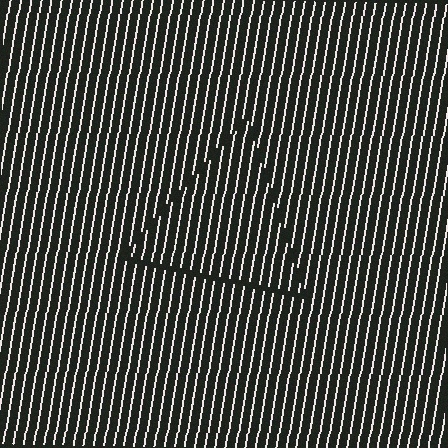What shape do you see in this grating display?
An illusory triangle. The interior of the shape contains the same grating, shifted by half a period — the contour is defined by the phase discontinuity where line-ends from the inner and outer gratings abut.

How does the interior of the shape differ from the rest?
The interior of the shape contains the same grating, shifted by half a period — the contour is defined by the phase discontinuity where line-ends from the inner and outer gratings abut.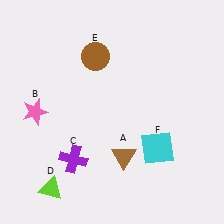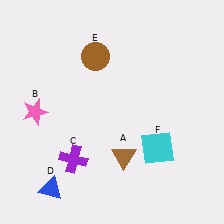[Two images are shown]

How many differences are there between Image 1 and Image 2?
There is 1 difference between the two images.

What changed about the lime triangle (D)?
In Image 1, D is lime. In Image 2, it changed to blue.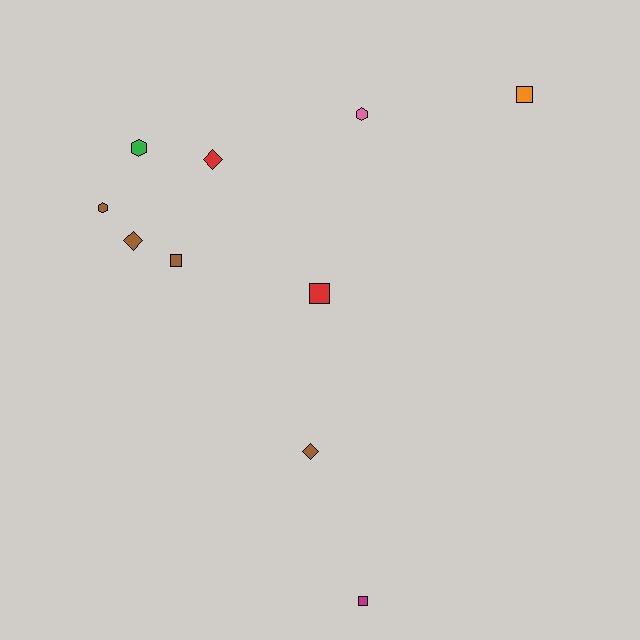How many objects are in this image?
There are 10 objects.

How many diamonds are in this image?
There are 3 diamonds.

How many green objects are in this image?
There is 1 green object.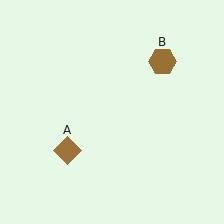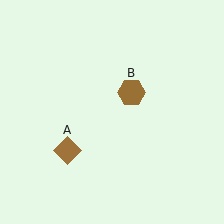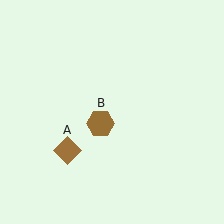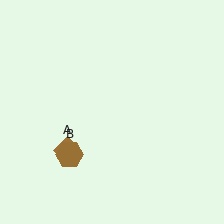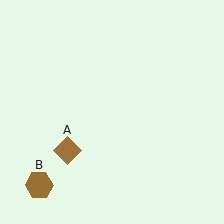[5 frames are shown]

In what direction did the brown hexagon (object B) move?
The brown hexagon (object B) moved down and to the left.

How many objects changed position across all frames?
1 object changed position: brown hexagon (object B).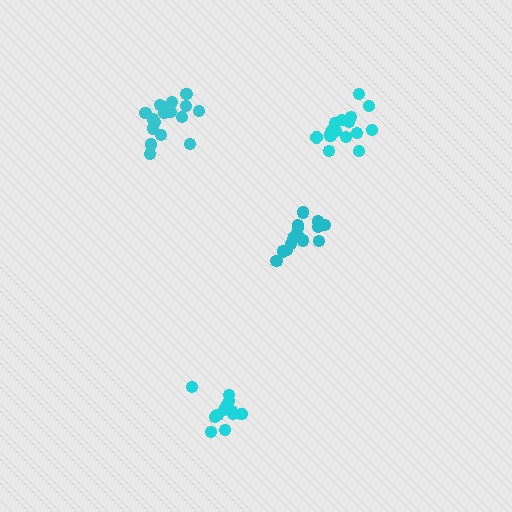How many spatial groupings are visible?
There are 4 spatial groupings.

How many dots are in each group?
Group 1: 16 dots, Group 2: 14 dots, Group 3: 16 dots, Group 4: 17 dots (63 total).